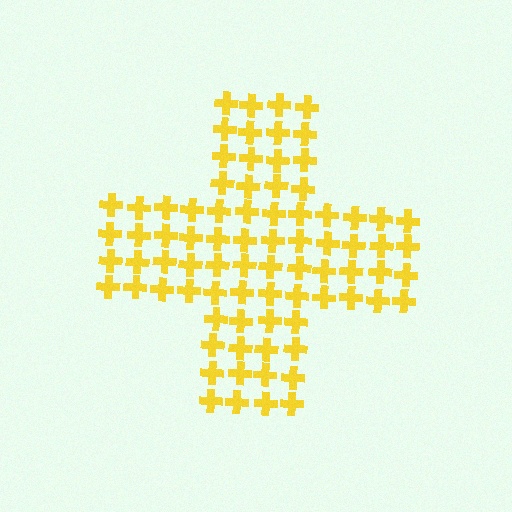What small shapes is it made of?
It is made of small crosses.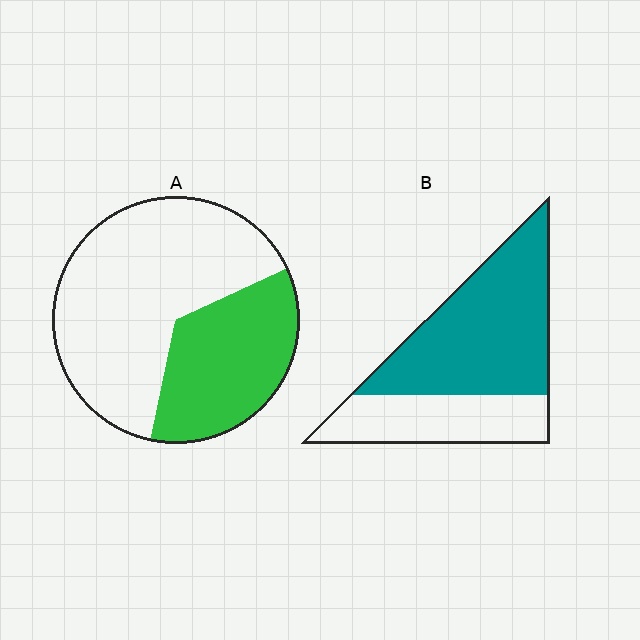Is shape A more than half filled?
No.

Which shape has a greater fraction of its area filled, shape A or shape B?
Shape B.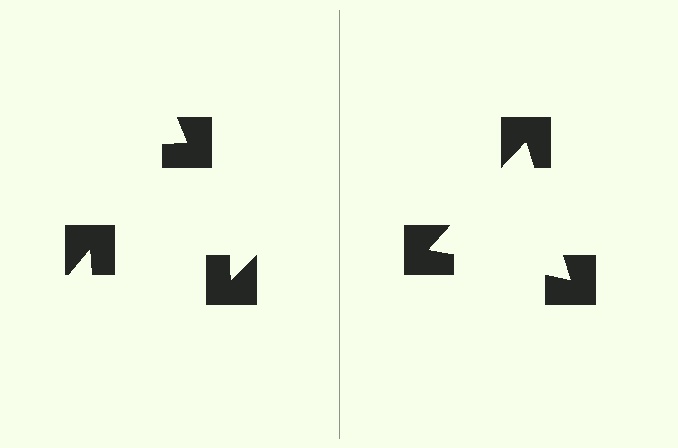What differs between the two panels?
The notched squares are positioned identically on both sides; only the wedge orientations differ. On the right they align to a triangle; on the left they are misaligned.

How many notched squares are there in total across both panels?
6 — 3 on each side.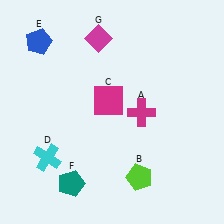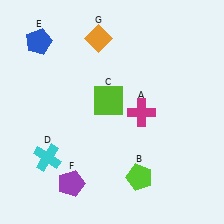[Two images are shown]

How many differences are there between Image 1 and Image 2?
There are 3 differences between the two images.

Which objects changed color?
C changed from magenta to lime. F changed from teal to purple. G changed from magenta to orange.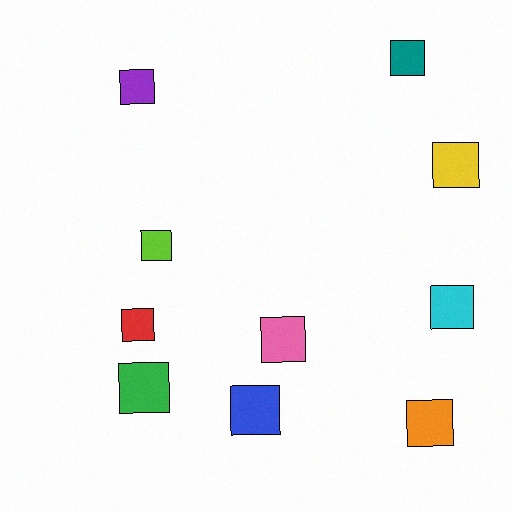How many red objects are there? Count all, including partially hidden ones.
There is 1 red object.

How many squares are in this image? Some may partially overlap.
There are 10 squares.